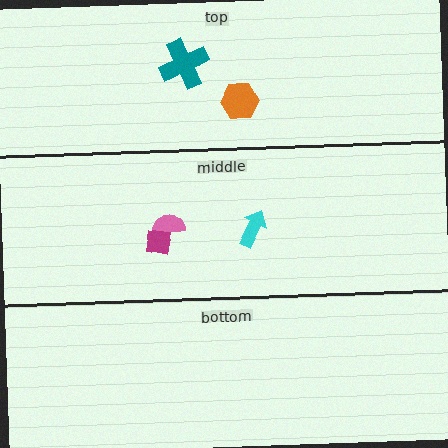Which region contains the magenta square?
The middle region.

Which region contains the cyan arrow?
The middle region.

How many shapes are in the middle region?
3.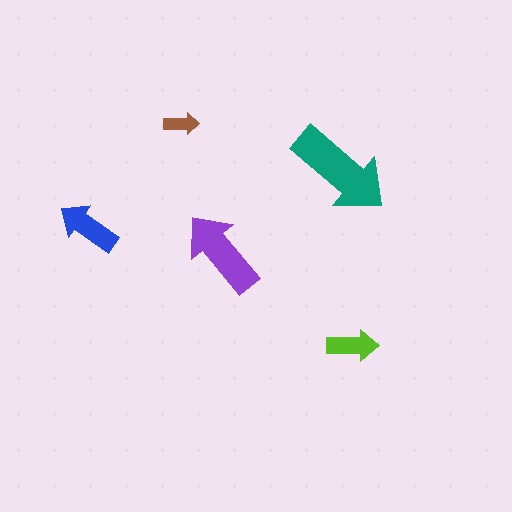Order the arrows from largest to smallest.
the teal one, the purple one, the blue one, the lime one, the brown one.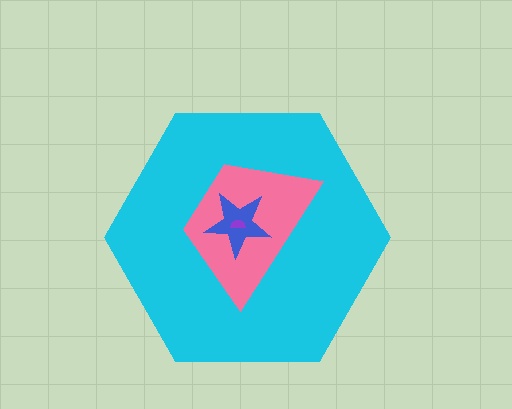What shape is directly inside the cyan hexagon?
The pink trapezoid.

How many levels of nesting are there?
4.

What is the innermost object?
The purple semicircle.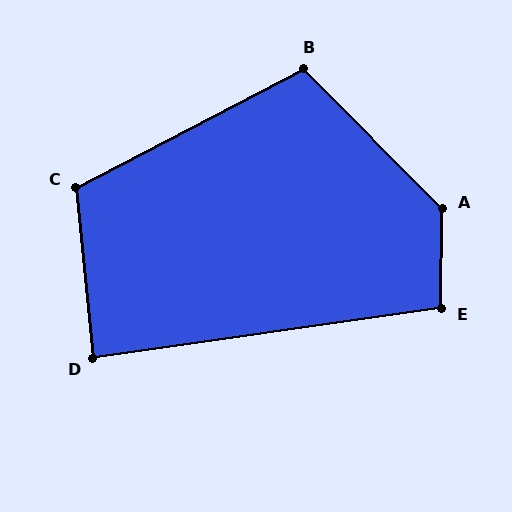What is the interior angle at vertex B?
Approximately 108 degrees (obtuse).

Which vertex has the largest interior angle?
A, at approximately 134 degrees.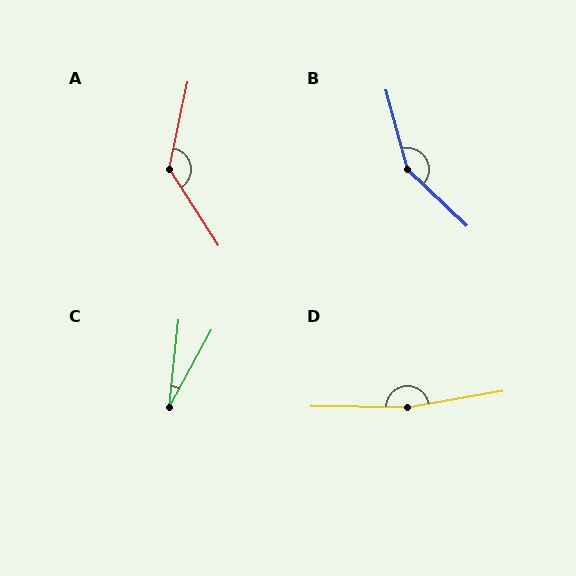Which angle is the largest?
D, at approximately 170 degrees.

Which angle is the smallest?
C, at approximately 23 degrees.